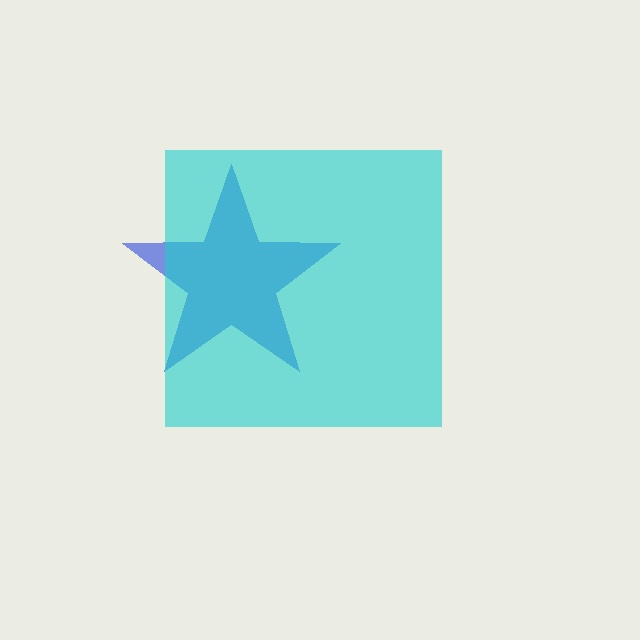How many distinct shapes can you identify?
There are 2 distinct shapes: a blue star, a cyan square.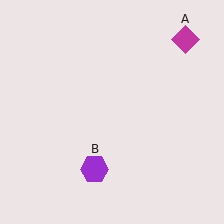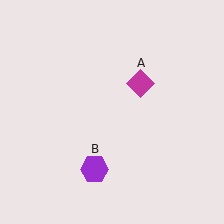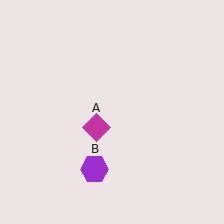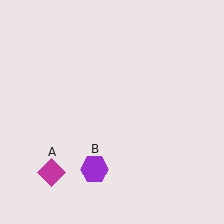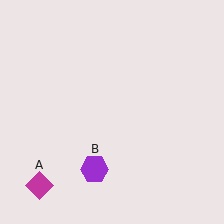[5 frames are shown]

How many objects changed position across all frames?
1 object changed position: magenta diamond (object A).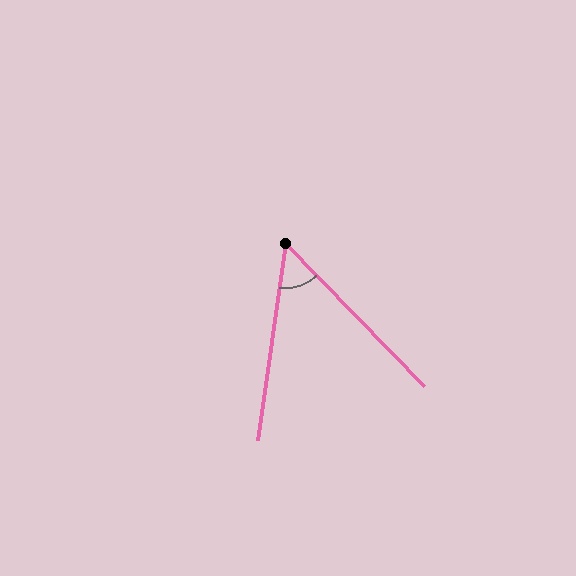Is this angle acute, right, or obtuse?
It is acute.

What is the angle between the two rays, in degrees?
Approximately 52 degrees.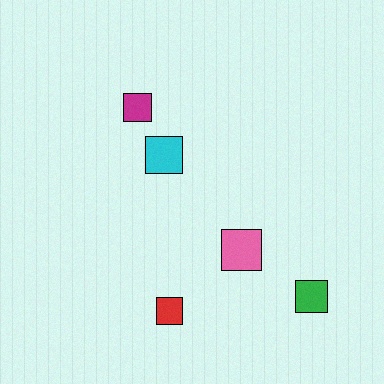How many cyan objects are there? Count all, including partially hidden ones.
There is 1 cyan object.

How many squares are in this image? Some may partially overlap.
There are 5 squares.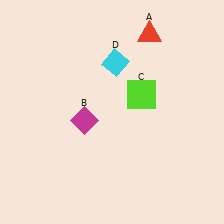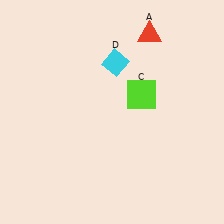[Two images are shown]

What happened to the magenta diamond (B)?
The magenta diamond (B) was removed in Image 2. It was in the bottom-left area of Image 1.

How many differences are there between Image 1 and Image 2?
There is 1 difference between the two images.